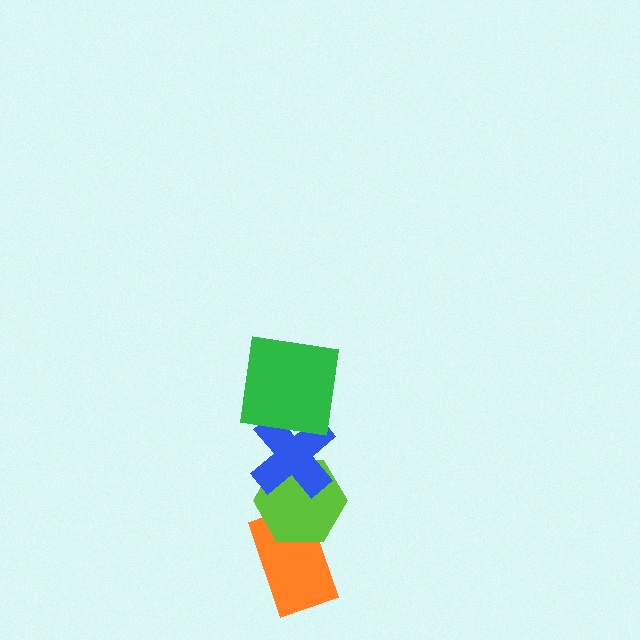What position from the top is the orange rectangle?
The orange rectangle is 4th from the top.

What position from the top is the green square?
The green square is 1st from the top.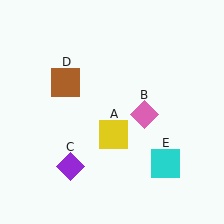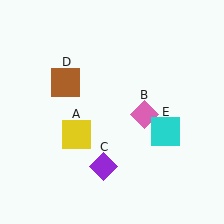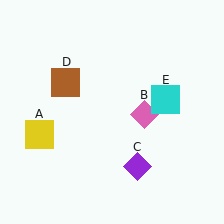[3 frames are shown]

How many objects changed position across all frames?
3 objects changed position: yellow square (object A), purple diamond (object C), cyan square (object E).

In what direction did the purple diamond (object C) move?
The purple diamond (object C) moved right.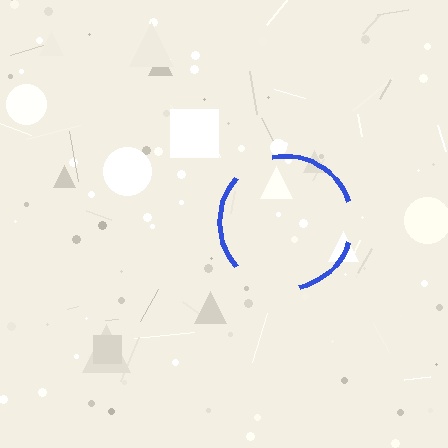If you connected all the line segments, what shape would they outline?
They would outline a circle.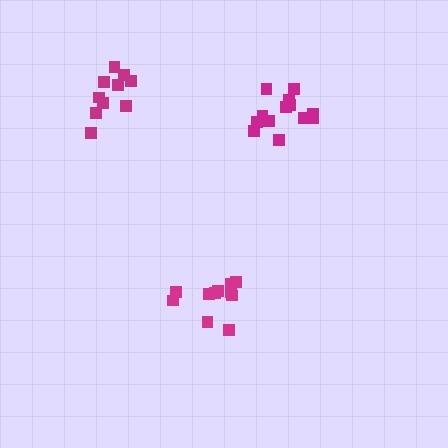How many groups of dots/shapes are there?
There are 3 groups.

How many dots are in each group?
Group 1: 13 dots, Group 2: 11 dots, Group 3: 10 dots (34 total).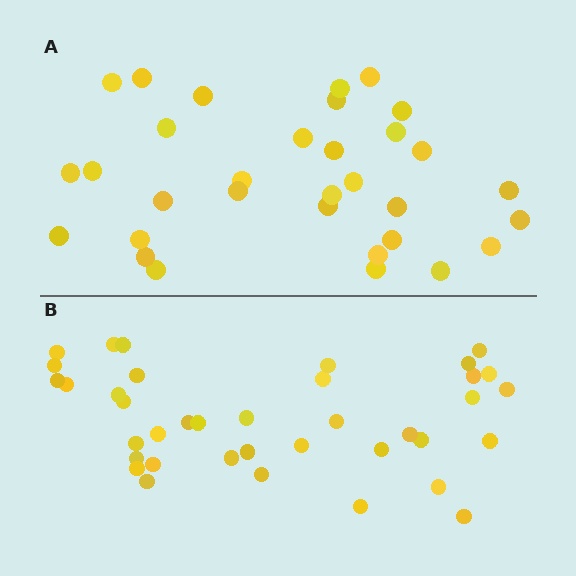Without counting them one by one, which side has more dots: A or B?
Region B (the bottom region) has more dots.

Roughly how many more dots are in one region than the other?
Region B has about 6 more dots than region A.